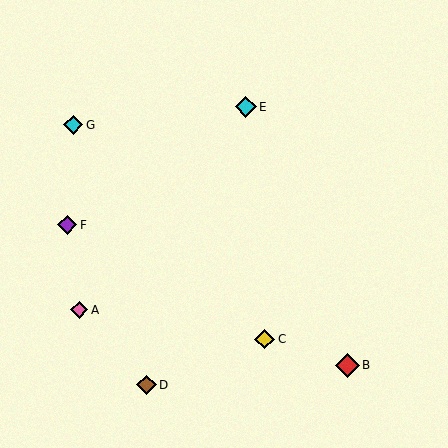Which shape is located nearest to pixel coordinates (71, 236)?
The purple diamond (labeled F) at (67, 225) is nearest to that location.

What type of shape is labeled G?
Shape G is a cyan diamond.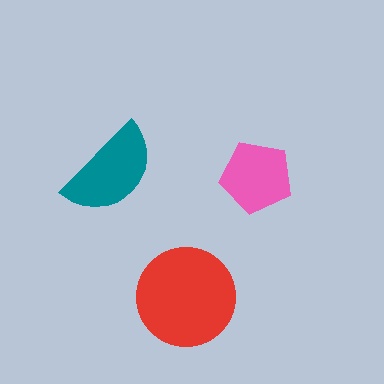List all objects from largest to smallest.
The red circle, the teal semicircle, the pink pentagon.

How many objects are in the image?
There are 3 objects in the image.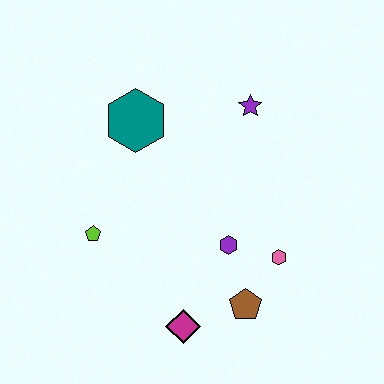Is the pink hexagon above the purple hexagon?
No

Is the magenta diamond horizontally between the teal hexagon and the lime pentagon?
No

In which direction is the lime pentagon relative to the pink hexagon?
The lime pentagon is to the left of the pink hexagon.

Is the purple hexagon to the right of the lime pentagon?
Yes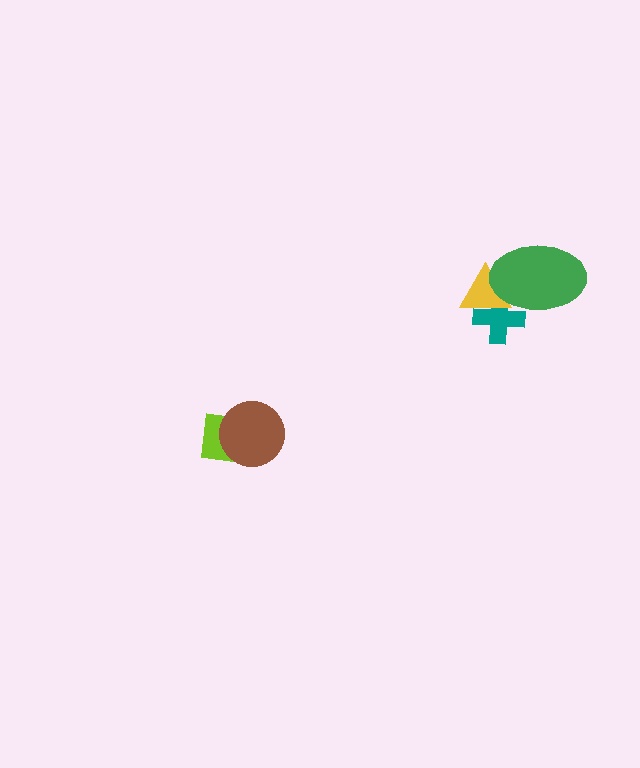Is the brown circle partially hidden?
No, no other shape covers it.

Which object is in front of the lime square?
The brown circle is in front of the lime square.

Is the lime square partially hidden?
Yes, it is partially covered by another shape.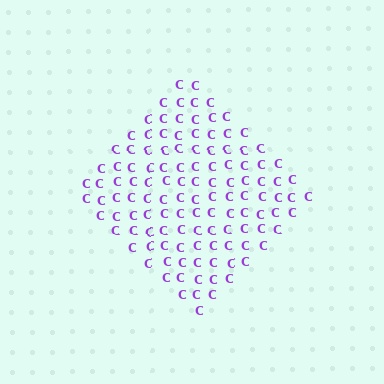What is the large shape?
The large shape is a diamond.